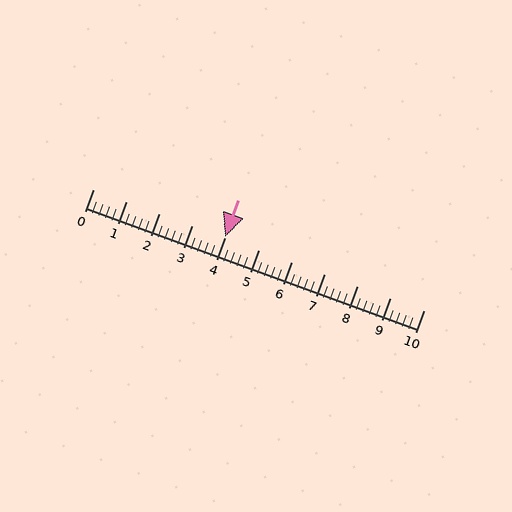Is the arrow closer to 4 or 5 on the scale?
The arrow is closer to 4.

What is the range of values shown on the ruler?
The ruler shows values from 0 to 10.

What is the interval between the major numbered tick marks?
The major tick marks are spaced 1 units apart.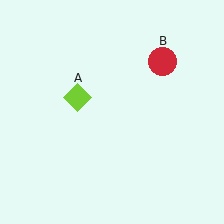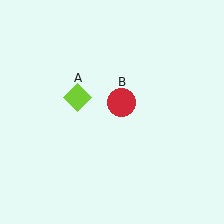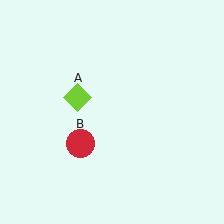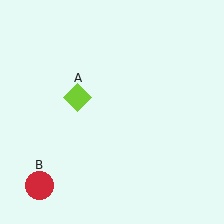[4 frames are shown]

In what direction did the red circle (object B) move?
The red circle (object B) moved down and to the left.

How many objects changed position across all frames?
1 object changed position: red circle (object B).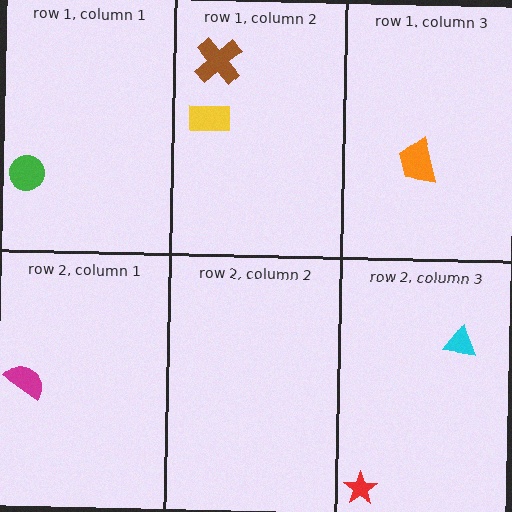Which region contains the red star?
The row 2, column 3 region.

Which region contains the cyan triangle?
The row 2, column 3 region.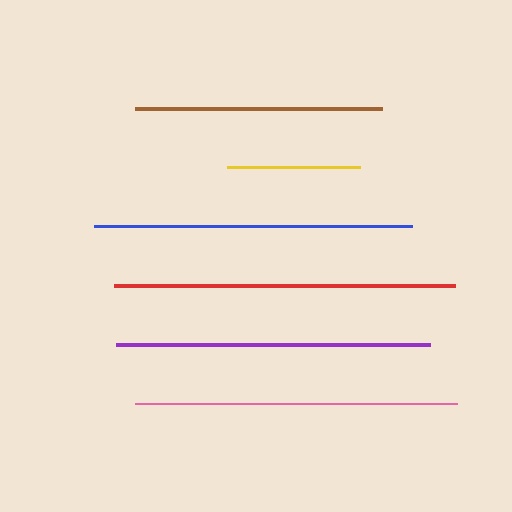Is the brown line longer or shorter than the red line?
The red line is longer than the brown line.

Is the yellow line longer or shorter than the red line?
The red line is longer than the yellow line.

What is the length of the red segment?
The red segment is approximately 342 pixels long.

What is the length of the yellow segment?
The yellow segment is approximately 133 pixels long.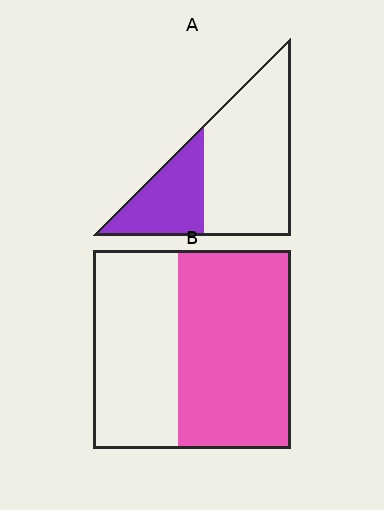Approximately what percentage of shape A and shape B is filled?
A is approximately 30% and B is approximately 55%.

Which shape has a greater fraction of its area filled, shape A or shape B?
Shape B.